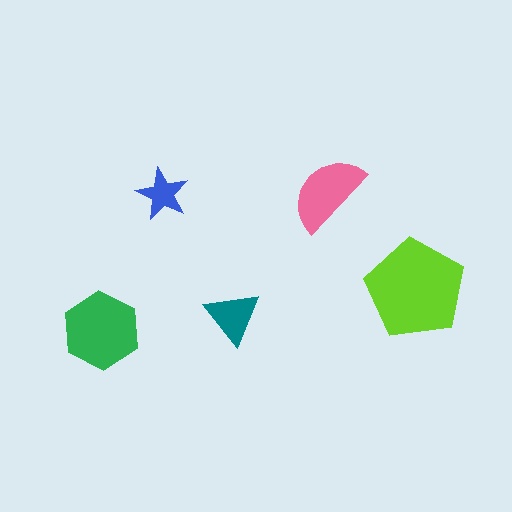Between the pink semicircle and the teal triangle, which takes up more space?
The pink semicircle.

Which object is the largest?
The lime pentagon.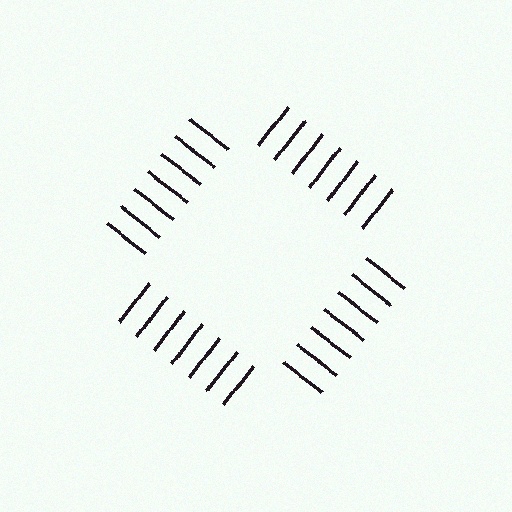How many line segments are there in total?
28 — 7 along each of the 4 edges.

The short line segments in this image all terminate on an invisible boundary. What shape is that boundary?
An illusory square — the line segments terminate on its edges but no continuous stroke is drawn.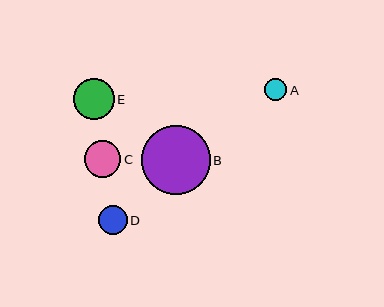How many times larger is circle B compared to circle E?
Circle B is approximately 1.7 times the size of circle E.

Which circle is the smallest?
Circle A is the smallest with a size of approximately 22 pixels.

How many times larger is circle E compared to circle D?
Circle E is approximately 1.4 times the size of circle D.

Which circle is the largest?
Circle B is the largest with a size of approximately 69 pixels.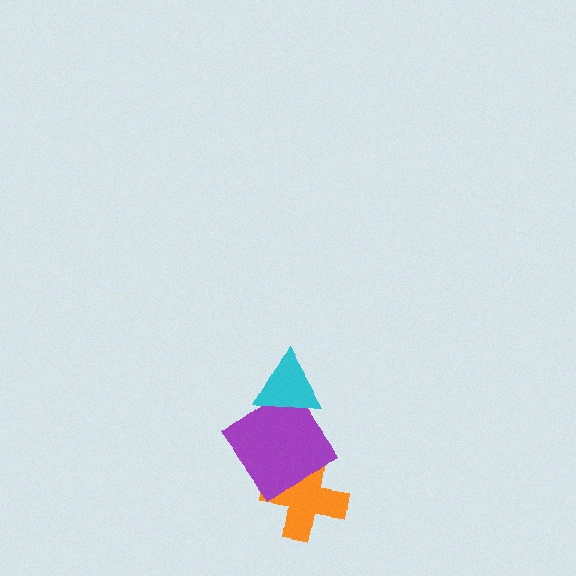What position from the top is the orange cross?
The orange cross is 3rd from the top.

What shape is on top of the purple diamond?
The cyan triangle is on top of the purple diamond.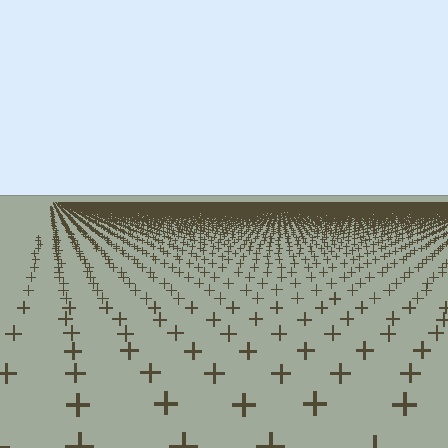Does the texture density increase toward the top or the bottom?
Density increases toward the top.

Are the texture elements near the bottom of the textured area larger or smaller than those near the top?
Larger. Near the bottom, elements are closer to the viewer and appear at a bigger on-screen size.